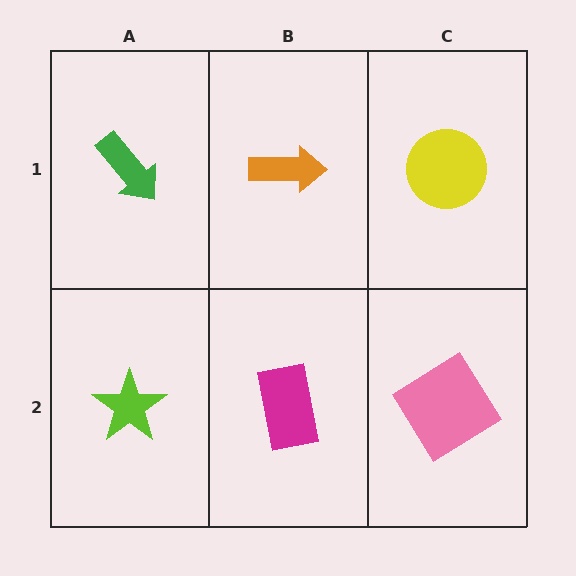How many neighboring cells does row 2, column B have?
3.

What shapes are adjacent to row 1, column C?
A pink diamond (row 2, column C), an orange arrow (row 1, column B).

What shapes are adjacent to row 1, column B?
A magenta rectangle (row 2, column B), a green arrow (row 1, column A), a yellow circle (row 1, column C).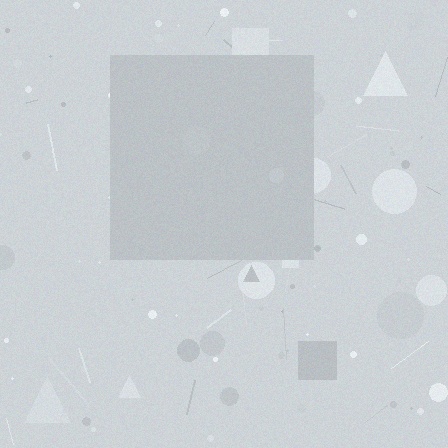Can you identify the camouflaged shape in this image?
The camouflaged shape is a square.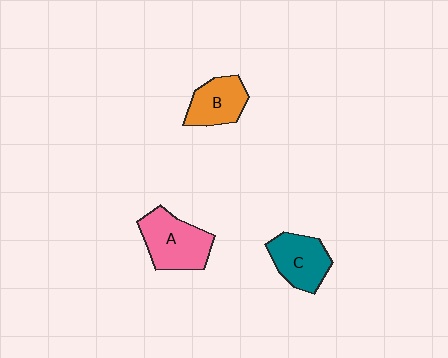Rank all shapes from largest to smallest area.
From largest to smallest: A (pink), C (teal), B (orange).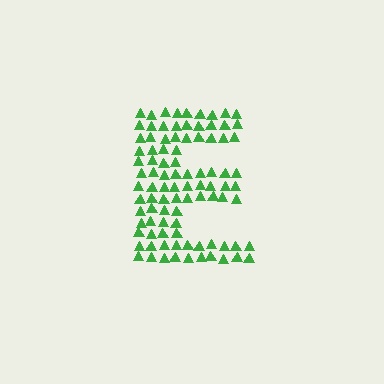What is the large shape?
The large shape is the letter E.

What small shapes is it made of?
It is made of small triangles.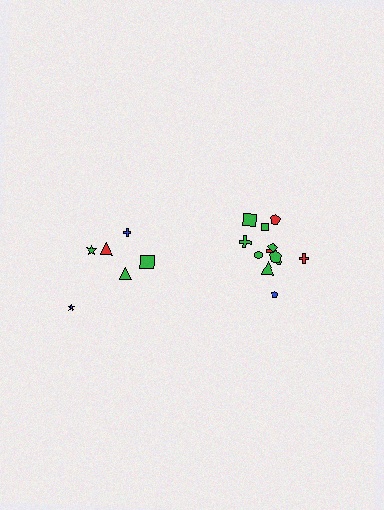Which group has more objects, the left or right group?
The right group.